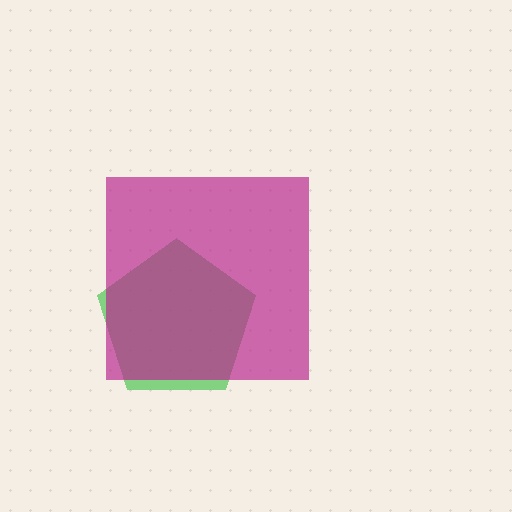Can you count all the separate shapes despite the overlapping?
Yes, there are 2 separate shapes.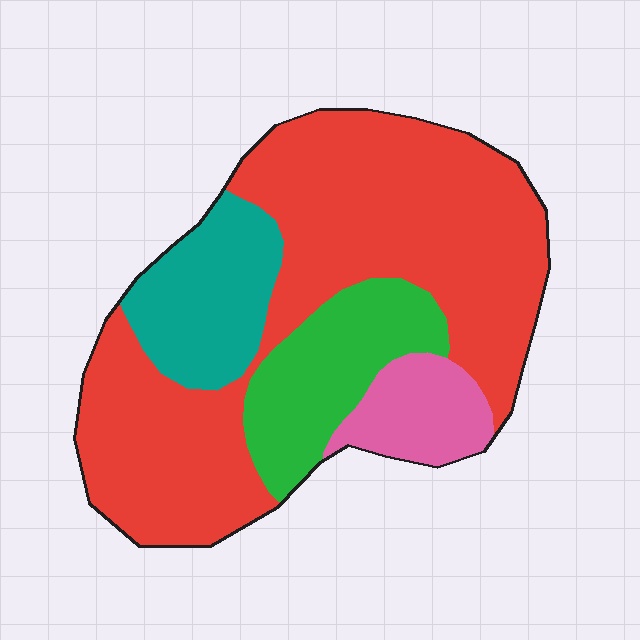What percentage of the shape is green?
Green takes up about one sixth (1/6) of the shape.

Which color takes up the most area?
Red, at roughly 60%.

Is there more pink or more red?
Red.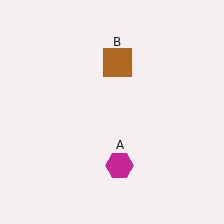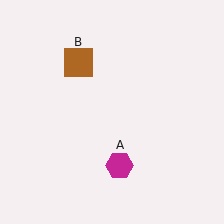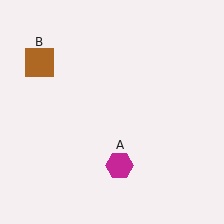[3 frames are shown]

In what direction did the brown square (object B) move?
The brown square (object B) moved left.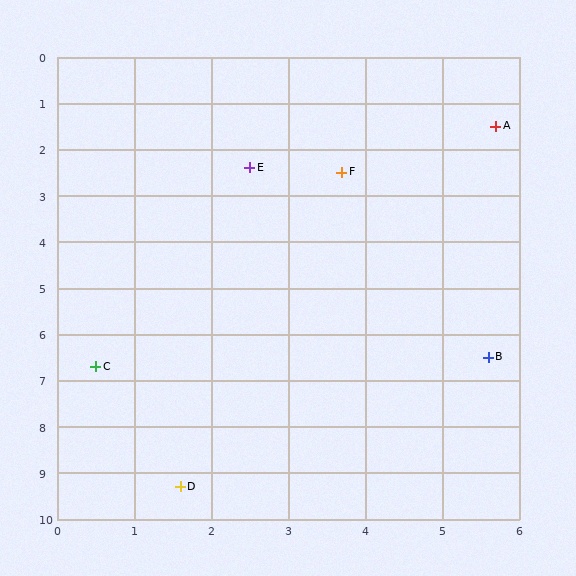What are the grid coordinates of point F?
Point F is at approximately (3.7, 2.5).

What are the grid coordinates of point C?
Point C is at approximately (0.5, 6.7).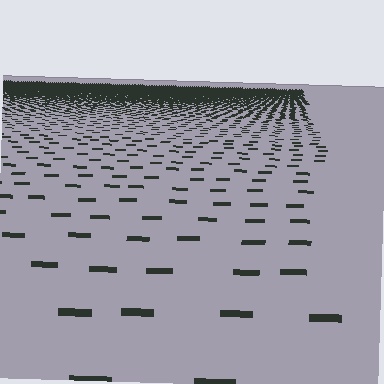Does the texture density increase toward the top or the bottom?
Density increases toward the top.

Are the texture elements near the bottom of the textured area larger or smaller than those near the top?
Larger. Near the bottom, elements are closer to the viewer and appear at a bigger on-screen size.